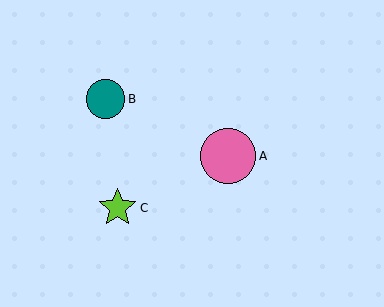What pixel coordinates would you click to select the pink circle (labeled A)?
Click at (228, 156) to select the pink circle A.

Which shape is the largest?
The pink circle (labeled A) is the largest.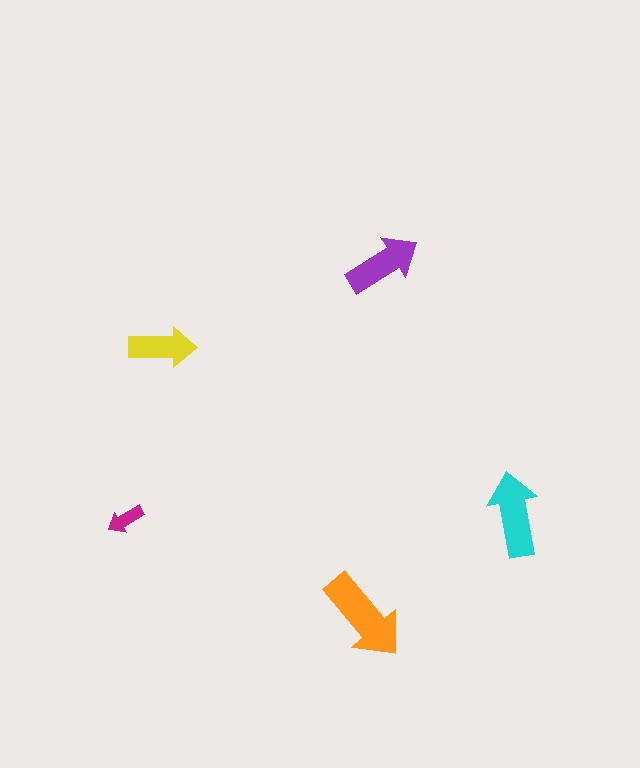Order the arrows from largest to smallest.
the orange one, the cyan one, the purple one, the yellow one, the magenta one.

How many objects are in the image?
There are 5 objects in the image.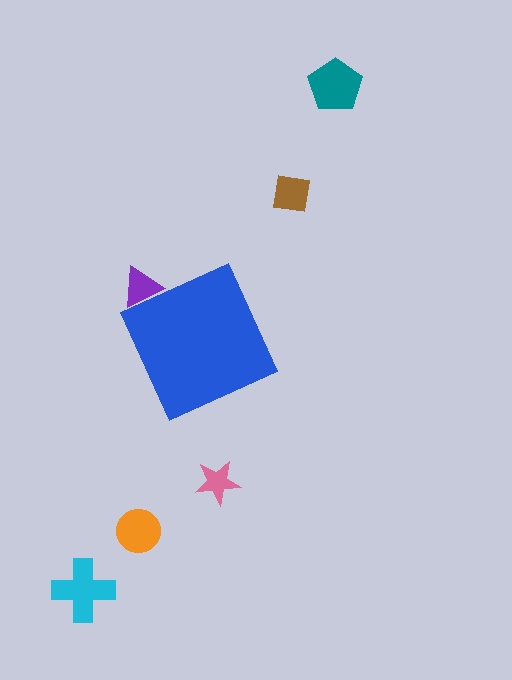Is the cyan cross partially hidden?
No, the cyan cross is fully visible.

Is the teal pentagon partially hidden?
No, the teal pentagon is fully visible.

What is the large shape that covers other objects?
A blue diamond.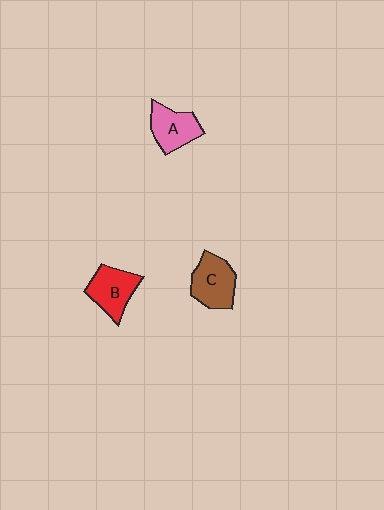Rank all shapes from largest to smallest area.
From largest to smallest: C (brown), B (red), A (pink).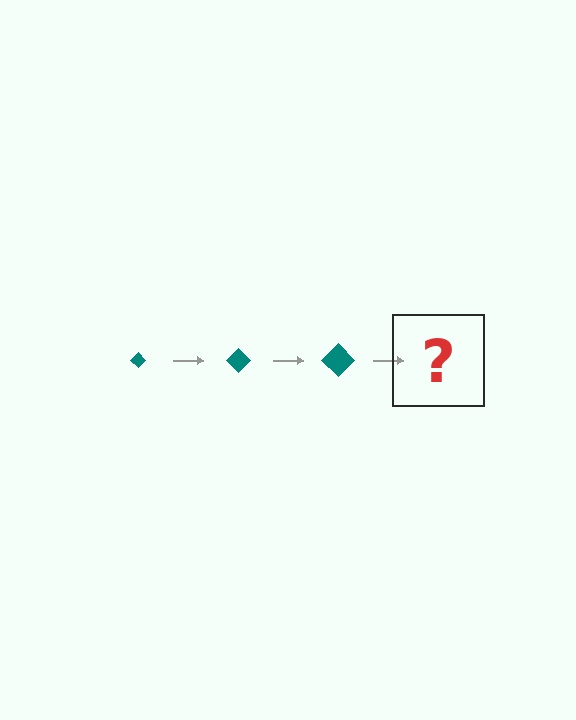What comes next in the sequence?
The next element should be a teal diamond, larger than the previous one.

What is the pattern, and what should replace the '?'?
The pattern is that the diamond gets progressively larger each step. The '?' should be a teal diamond, larger than the previous one.